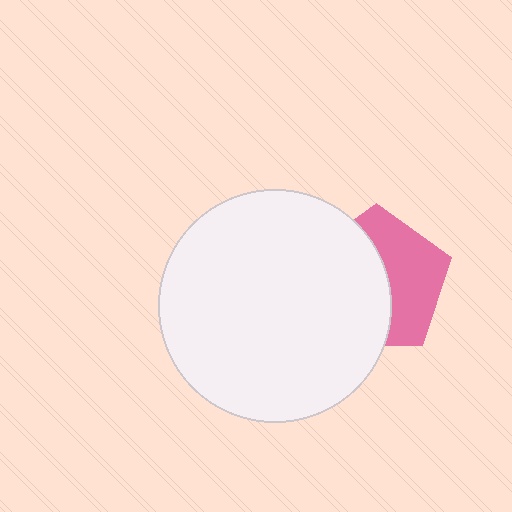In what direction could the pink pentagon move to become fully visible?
The pink pentagon could move right. That would shift it out from behind the white circle entirely.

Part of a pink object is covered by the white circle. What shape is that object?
It is a pentagon.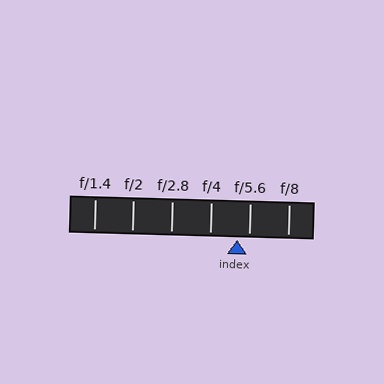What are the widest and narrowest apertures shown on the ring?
The widest aperture shown is f/1.4 and the narrowest is f/8.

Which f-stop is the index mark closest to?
The index mark is closest to f/5.6.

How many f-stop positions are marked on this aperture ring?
There are 6 f-stop positions marked.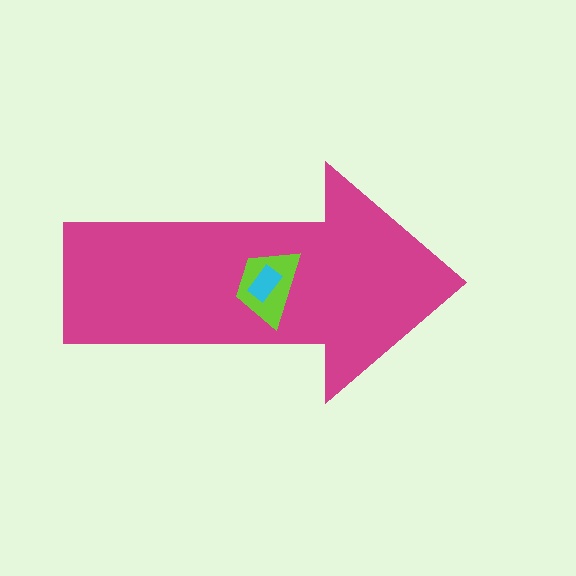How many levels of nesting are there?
3.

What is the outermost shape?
The magenta arrow.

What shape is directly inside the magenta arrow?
The lime trapezoid.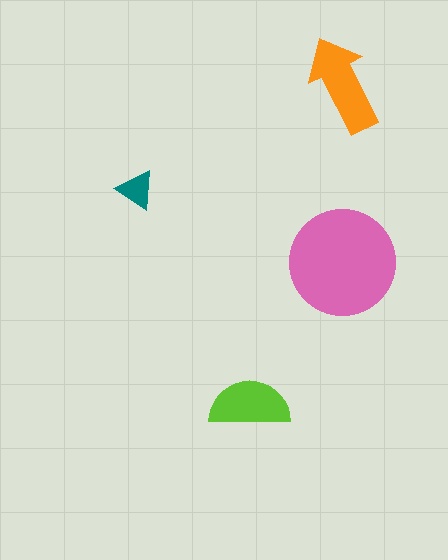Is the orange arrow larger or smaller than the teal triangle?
Larger.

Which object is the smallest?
The teal triangle.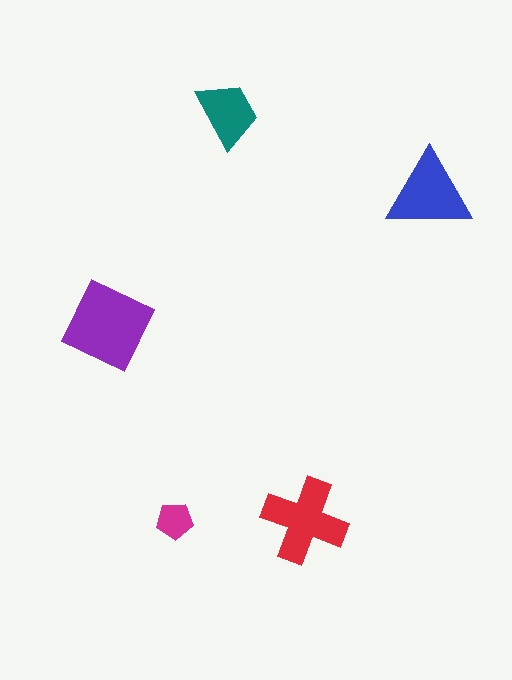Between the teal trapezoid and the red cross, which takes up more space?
The red cross.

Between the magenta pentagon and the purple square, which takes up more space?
The purple square.